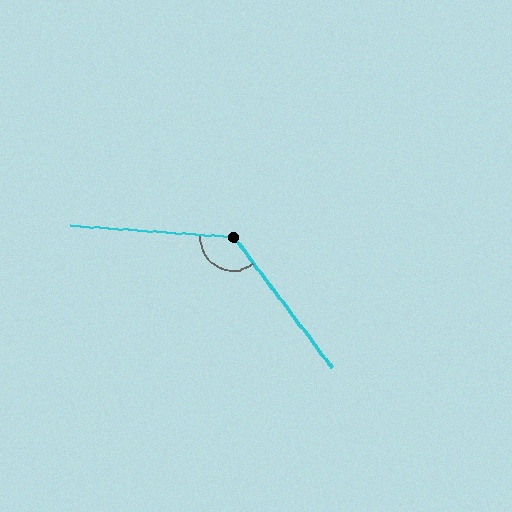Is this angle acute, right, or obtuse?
It is obtuse.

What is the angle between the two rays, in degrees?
Approximately 131 degrees.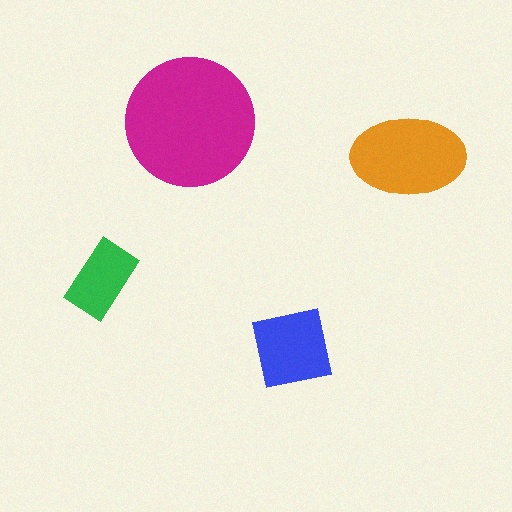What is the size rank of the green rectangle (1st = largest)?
4th.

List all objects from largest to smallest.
The magenta circle, the orange ellipse, the blue square, the green rectangle.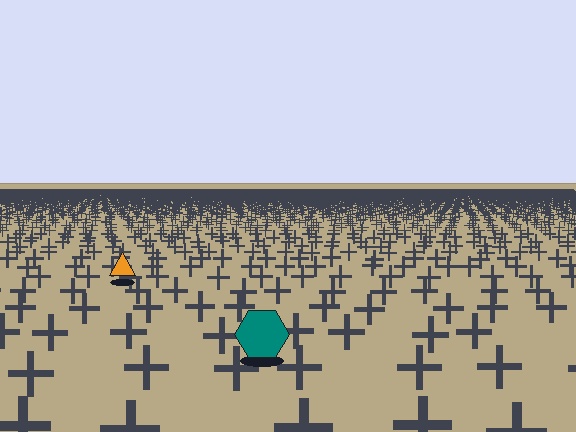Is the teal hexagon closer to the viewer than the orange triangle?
Yes. The teal hexagon is closer — you can tell from the texture gradient: the ground texture is coarser near it.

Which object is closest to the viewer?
The teal hexagon is closest. The texture marks near it are larger and more spread out.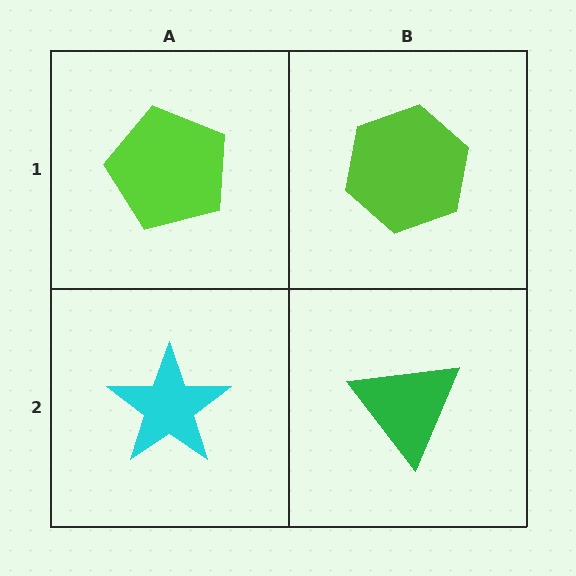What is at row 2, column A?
A cyan star.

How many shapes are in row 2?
2 shapes.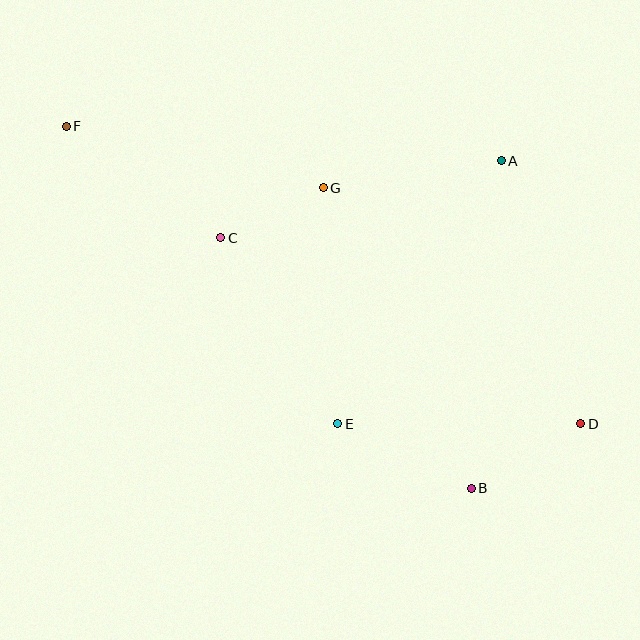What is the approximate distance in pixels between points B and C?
The distance between B and C is approximately 354 pixels.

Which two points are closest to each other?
Points C and G are closest to each other.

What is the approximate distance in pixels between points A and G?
The distance between A and G is approximately 180 pixels.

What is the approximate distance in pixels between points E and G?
The distance between E and G is approximately 237 pixels.